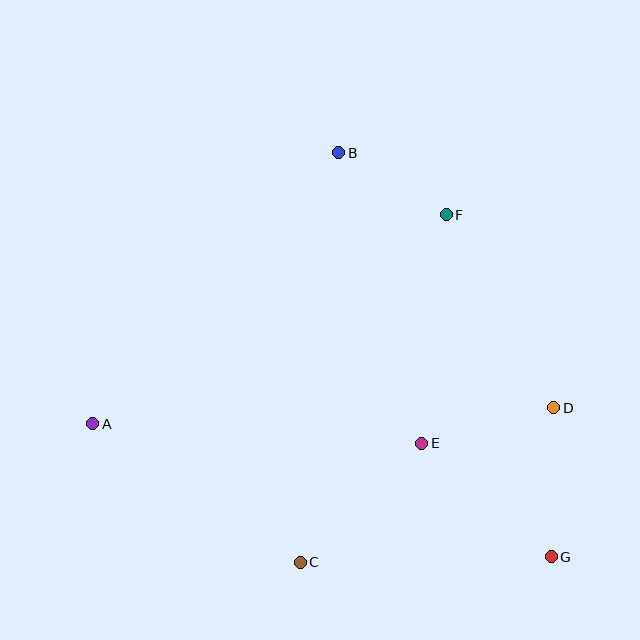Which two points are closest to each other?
Points B and F are closest to each other.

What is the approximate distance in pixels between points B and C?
The distance between B and C is approximately 411 pixels.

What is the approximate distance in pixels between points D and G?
The distance between D and G is approximately 149 pixels.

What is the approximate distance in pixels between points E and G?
The distance between E and G is approximately 172 pixels.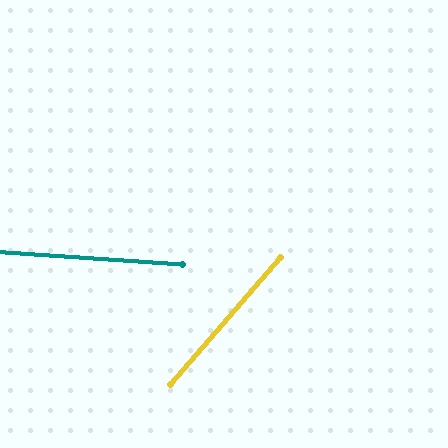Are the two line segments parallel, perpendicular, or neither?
Neither parallel nor perpendicular — they differ by about 53°.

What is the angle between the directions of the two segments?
Approximately 53 degrees.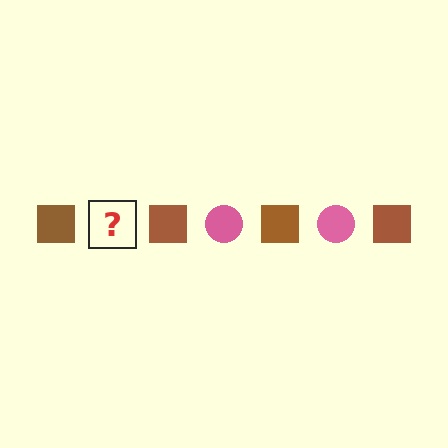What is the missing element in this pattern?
The missing element is a pink circle.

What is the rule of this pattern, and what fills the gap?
The rule is that the pattern alternates between brown square and pink circle. The gap should be filled with a pink circle.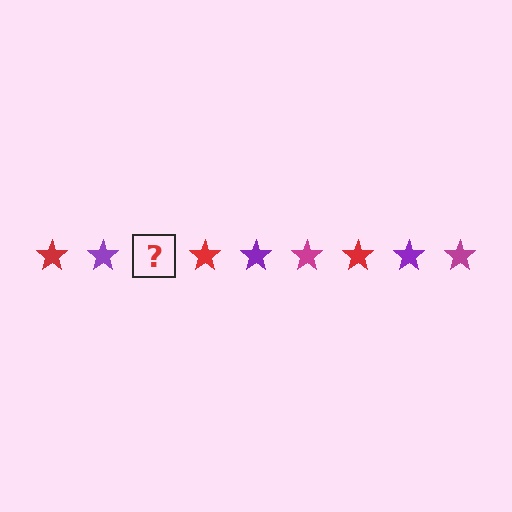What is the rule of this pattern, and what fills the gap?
The rule is that the pattern cycles through red, purple, magenta stars. The gap should be filled with a magenta star.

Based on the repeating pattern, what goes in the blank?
The blank should be a magenta star.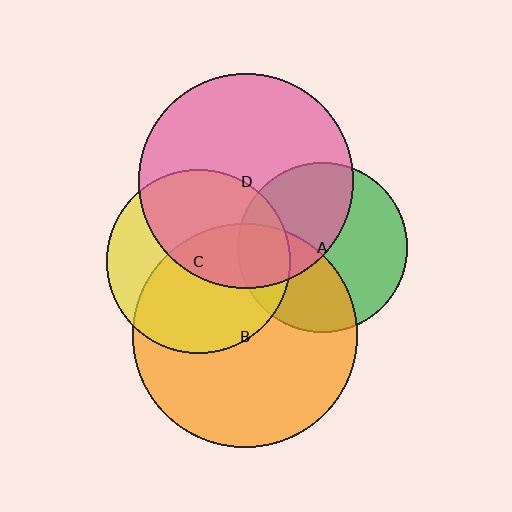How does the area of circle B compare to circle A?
Approximately 1.7 times.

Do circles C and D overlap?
Yes.